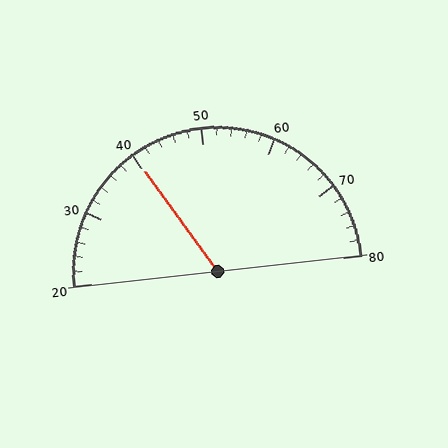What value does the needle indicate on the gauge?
The needle indicates approximately 40.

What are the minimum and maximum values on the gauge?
The gauge ranges from 20 to 80.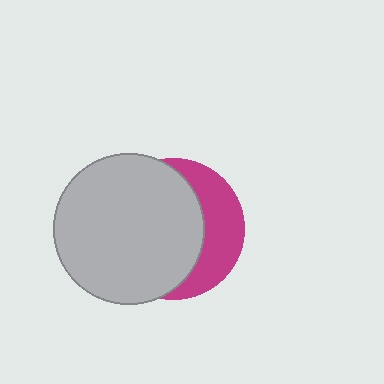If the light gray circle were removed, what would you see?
You would see the complete magenta circle.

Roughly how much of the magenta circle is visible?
A small part of it is visible (roughly 34%).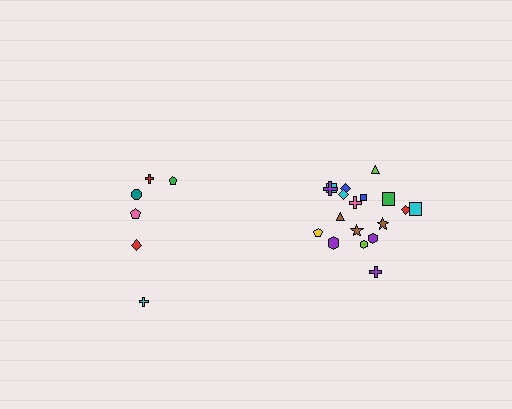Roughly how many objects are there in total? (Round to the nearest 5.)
Roughly 25 objects in total.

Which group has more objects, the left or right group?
The right group.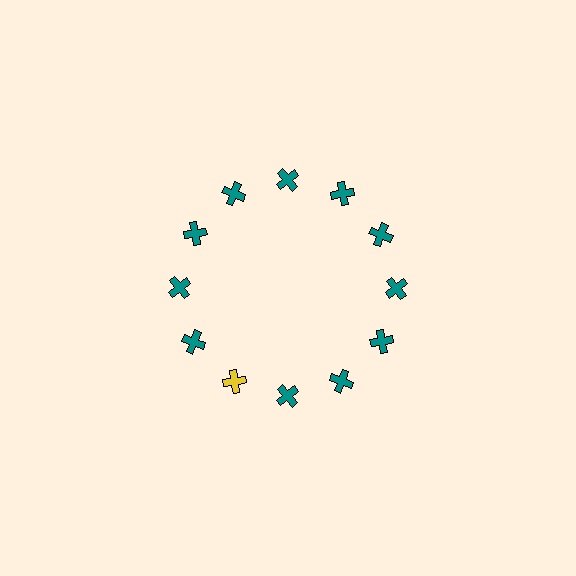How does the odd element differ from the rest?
It has a different color: yellow instead of teal.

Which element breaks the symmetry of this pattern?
The yellow cross at roughly the 7 o'clock position breaks the symmetry. All other shapes are teal crosses.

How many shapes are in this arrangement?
There are 12 shapes arranged in a ring pattern.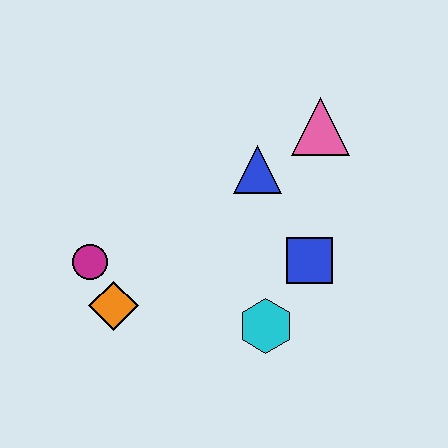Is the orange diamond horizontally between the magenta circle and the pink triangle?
Yes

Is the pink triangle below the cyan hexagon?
No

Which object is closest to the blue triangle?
The pink triangle is closest to the blue triangle.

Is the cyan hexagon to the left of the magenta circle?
No